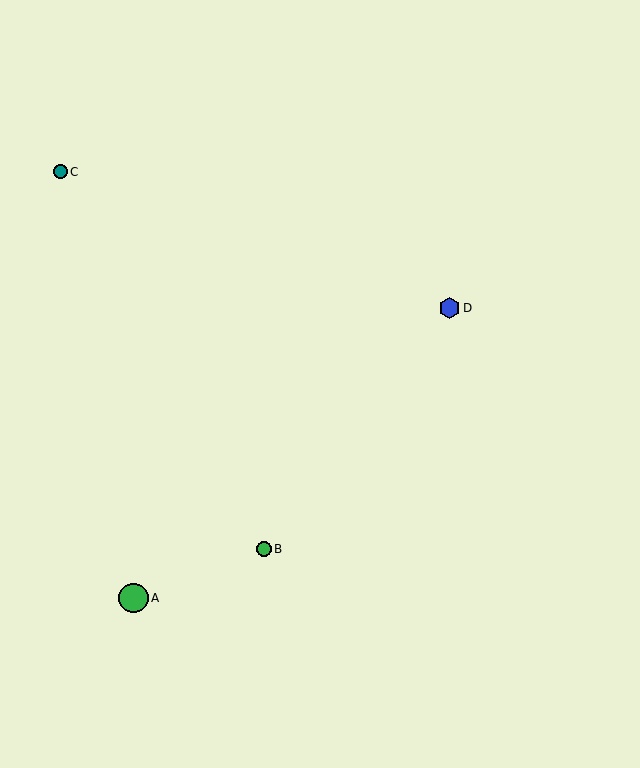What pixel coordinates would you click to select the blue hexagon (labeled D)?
Click at (450, 308) to select the blue hexagon D.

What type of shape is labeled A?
Shape A is a green circle.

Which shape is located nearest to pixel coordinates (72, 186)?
The teal circle (labeled C) at (60, 172) is nearest to that location.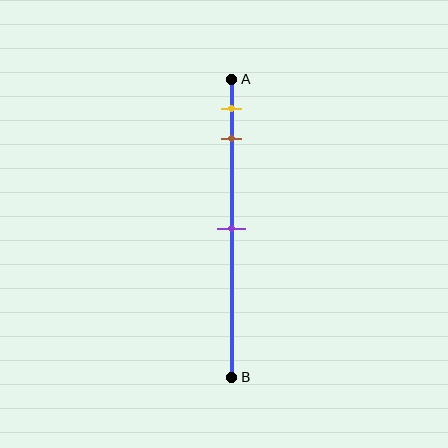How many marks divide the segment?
There are 3 marks dividing the segment.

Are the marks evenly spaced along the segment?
No, the marks are not evenly spaced.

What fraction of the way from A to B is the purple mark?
The purple mark is approximately 50% (0.5) of the way from A to B.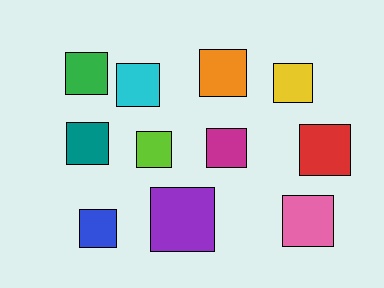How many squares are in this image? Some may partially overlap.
There are 11 squares.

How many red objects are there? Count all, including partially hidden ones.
There is 1 red object.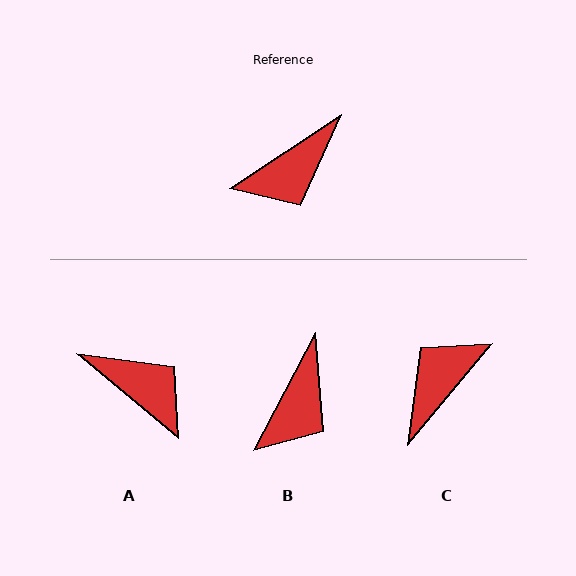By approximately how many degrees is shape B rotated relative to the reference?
Approximately 29 degrees counter-clockwise.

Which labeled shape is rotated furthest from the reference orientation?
C, about 164 degrees away.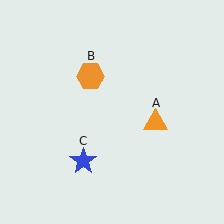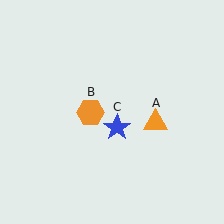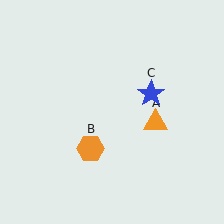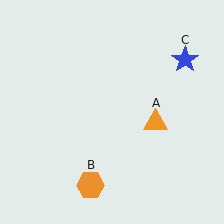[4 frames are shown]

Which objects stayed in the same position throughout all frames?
Orange triangle (object A) remained stationary.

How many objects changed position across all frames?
2 objects changed position: orange hexagon (object B), blue star (object C).